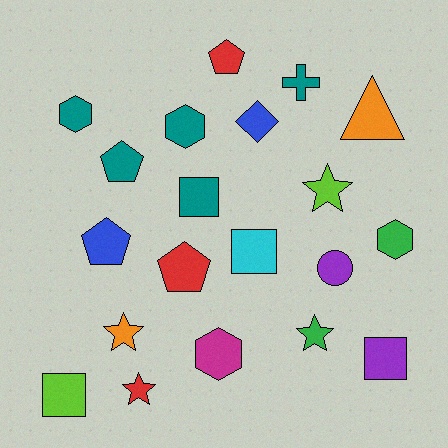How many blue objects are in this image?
There are 2 blue objects.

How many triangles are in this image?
There is 1 triangle.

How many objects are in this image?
There are 20 objects.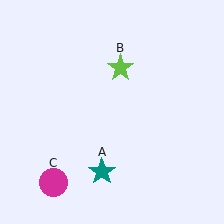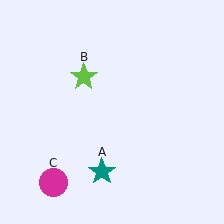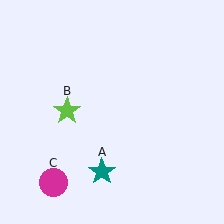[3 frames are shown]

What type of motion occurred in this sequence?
The lime star (object B) rotated counterclockwise around the center of the scene.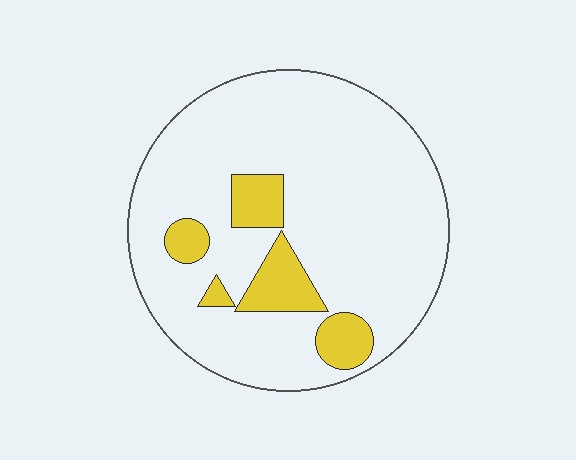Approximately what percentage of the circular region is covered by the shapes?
Approximately 15%.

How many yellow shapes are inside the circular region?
5.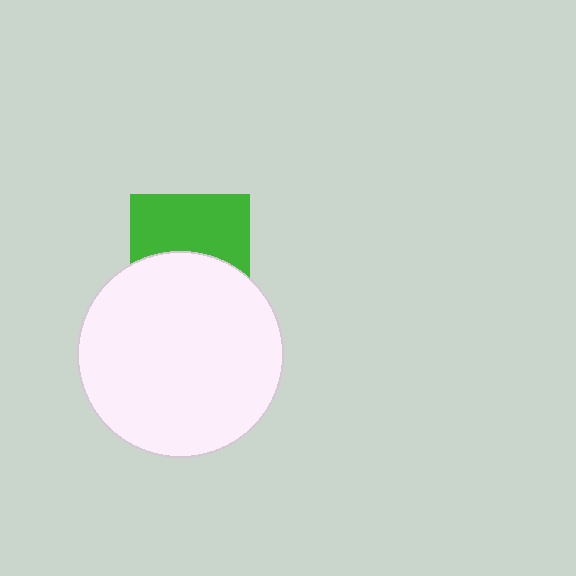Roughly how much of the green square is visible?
About half of it is visible (roughly 54%).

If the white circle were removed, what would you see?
You would see the complete green square.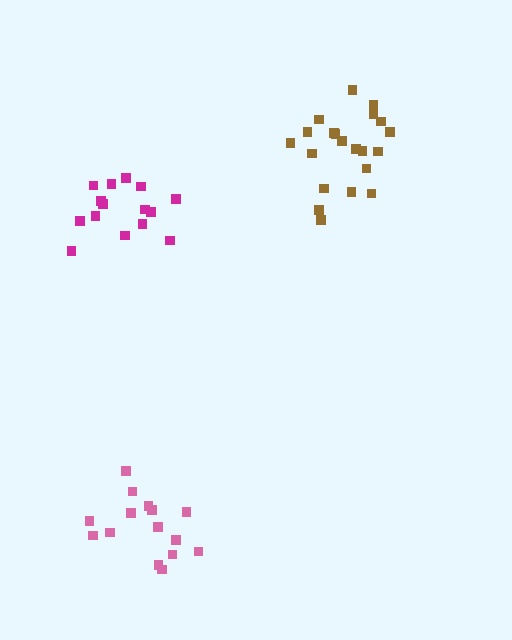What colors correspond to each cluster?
The clusters are colored: magenta, pink, brown.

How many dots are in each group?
Group 1: 15 dots, Group 2: 15 dots, Group 3: 21 dots (51 total).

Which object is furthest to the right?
The brown cluster is rightmost.